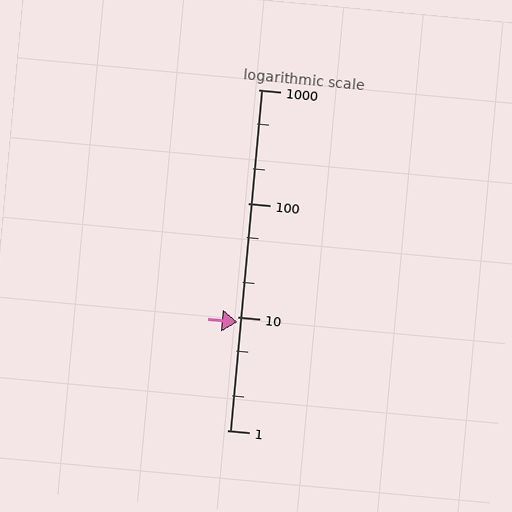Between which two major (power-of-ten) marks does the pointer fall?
The pointer is between 1 and 10.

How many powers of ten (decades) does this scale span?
The scale spans 3 decades, from 1 to 1000.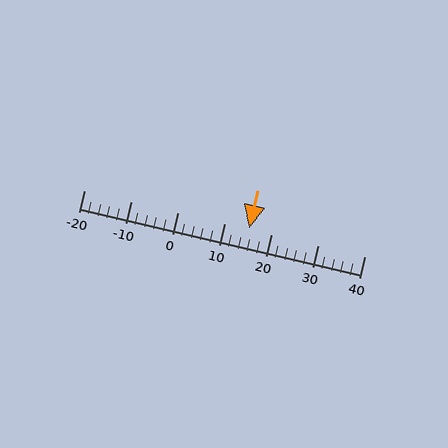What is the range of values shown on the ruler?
The ruler shows values from -20 to 40.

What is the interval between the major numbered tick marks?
The major tick marks are spaced 10 units apart.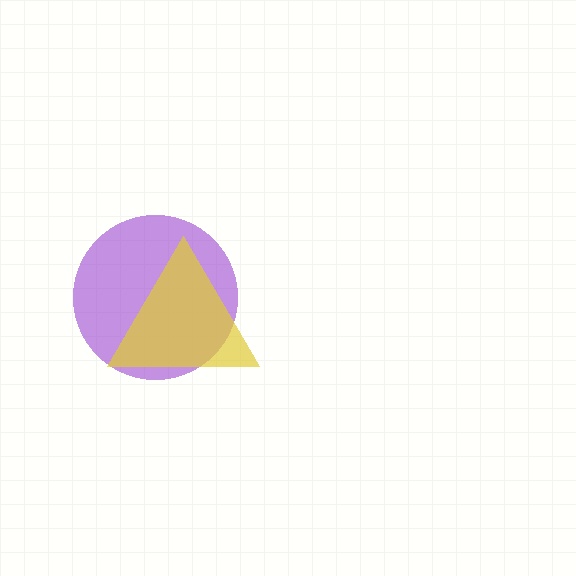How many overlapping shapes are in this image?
There are 2 overlapping shapes in the image.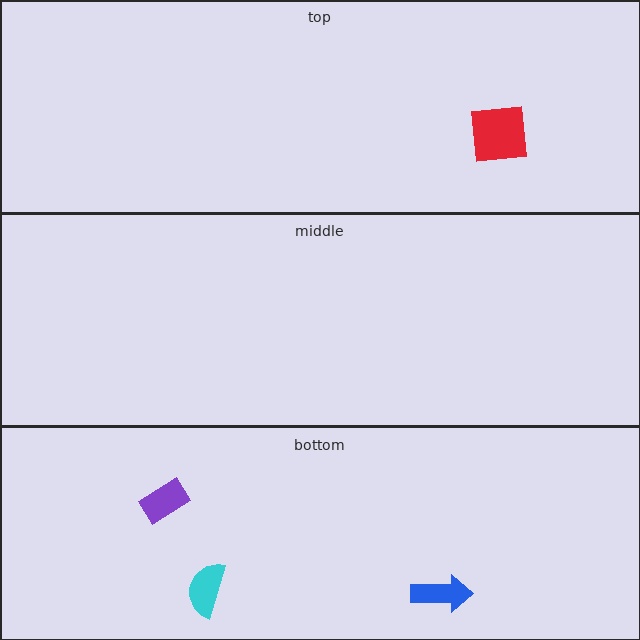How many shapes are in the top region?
1.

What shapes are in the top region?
The red square.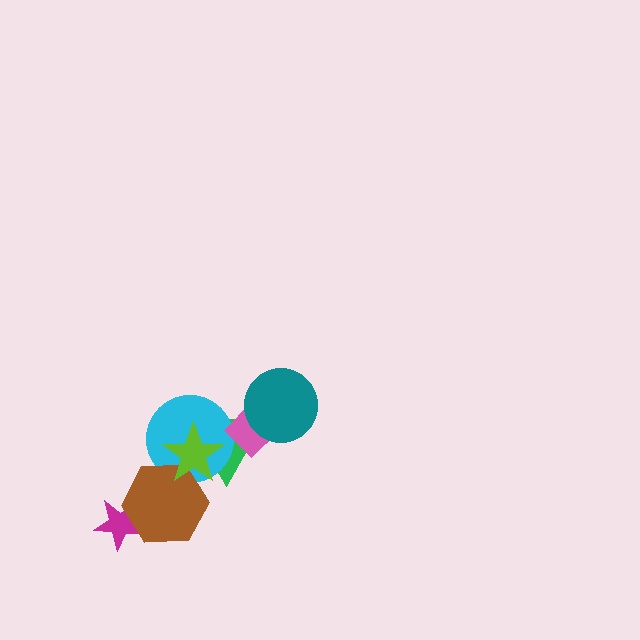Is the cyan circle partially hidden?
Yes, it is partially covered by another shape.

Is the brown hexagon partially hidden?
Yes, it is partially covered by another shape.